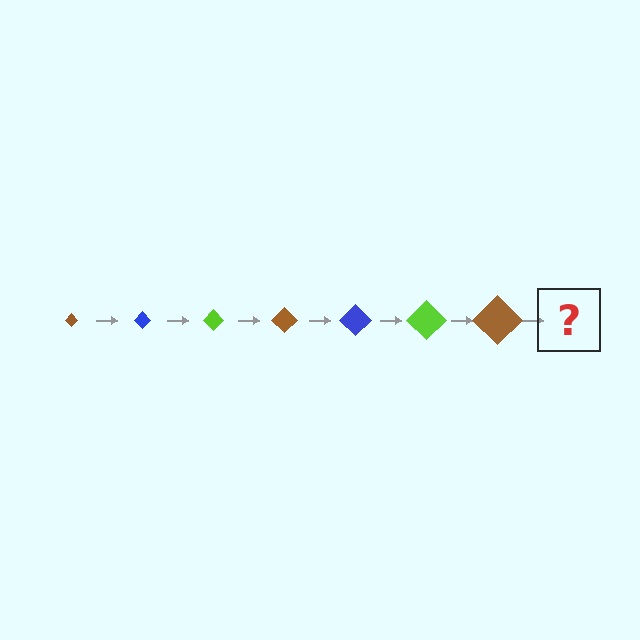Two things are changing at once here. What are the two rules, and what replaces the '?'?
The two rules are that the diamond grows larger each step and the color cycles through brown, blue, and lime. The '?' should be a blue diamond, larger than the previous one.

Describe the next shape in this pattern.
It should be a blue diamond, larger than the previous one.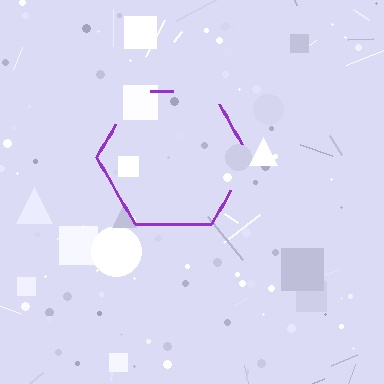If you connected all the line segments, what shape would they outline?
They would outline a hexagon.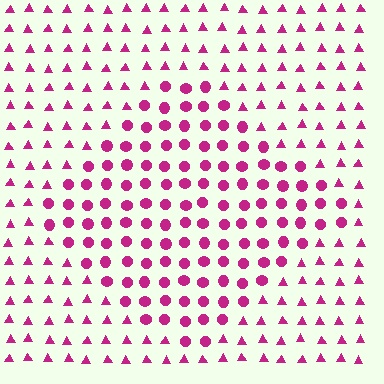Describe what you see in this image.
The image is filled with small magenta elements arranged in a uniform grid. A diamond-shaped region contains circles, while the surrounding area contains triangles. The boundary is defined purely by the change in element shape.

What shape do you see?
I see a diamond.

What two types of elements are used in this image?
The image uses circles inside the diamond region and triangles outside it.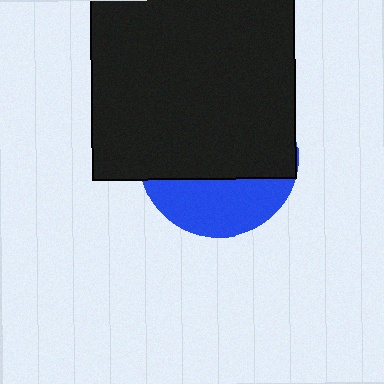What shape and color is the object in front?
The object in front is a black square.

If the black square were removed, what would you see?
You would see the complete blue circle.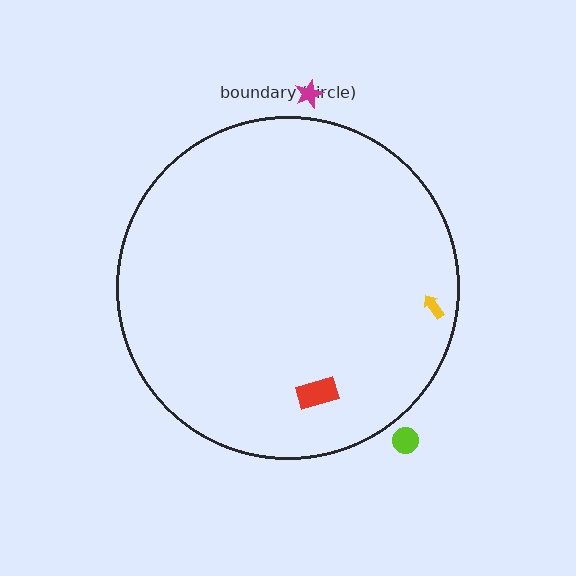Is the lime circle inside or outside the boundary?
Outside.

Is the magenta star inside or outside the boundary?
Outside.